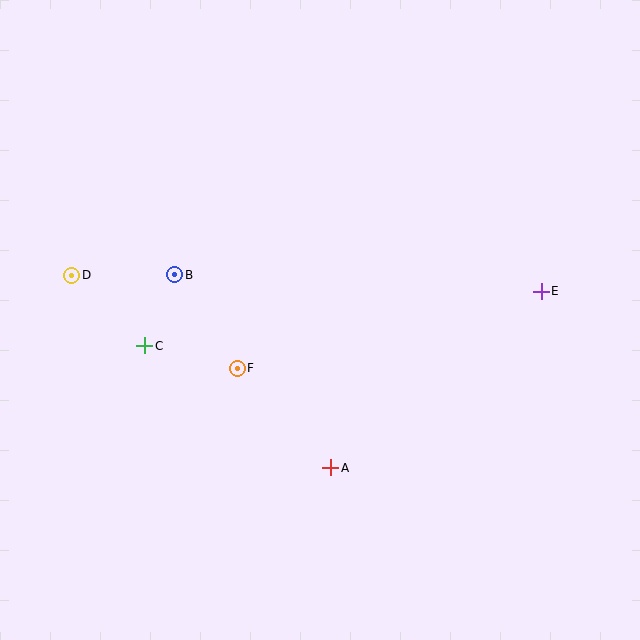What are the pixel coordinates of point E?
Point E is at (541, 291).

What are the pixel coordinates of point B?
Point B is at (175, 275).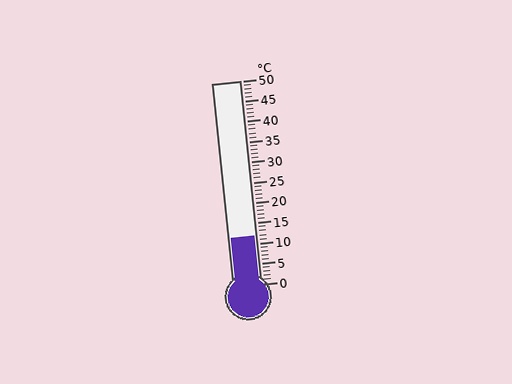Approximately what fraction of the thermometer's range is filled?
The thermometer is filled to approximately 25% of its range.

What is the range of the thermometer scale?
The thermometer scale ranges from 0°C to 50°C.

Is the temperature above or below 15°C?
The temperature is below 15°C.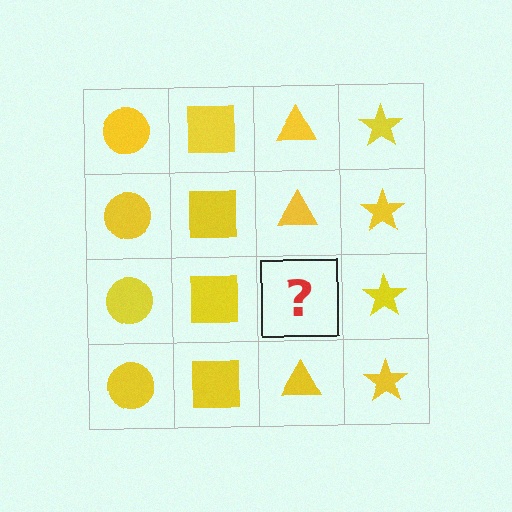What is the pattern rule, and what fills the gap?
The rule is that each column has a consistent shape. The gap should be filled with a yellow triangle.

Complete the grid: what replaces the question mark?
The question mark should be replaced with a yellow triangle.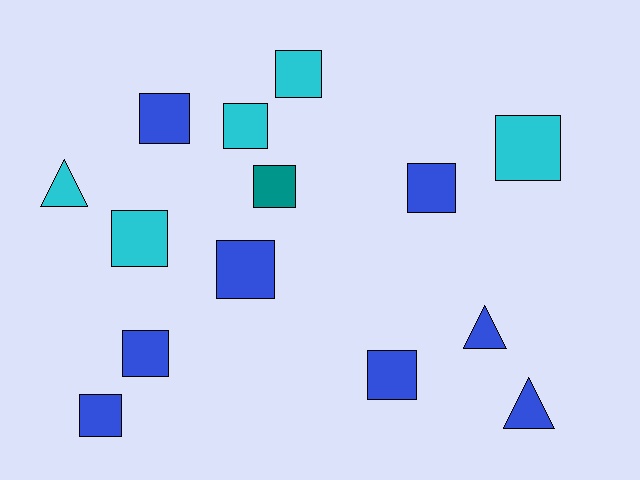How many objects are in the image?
There are 14 objects.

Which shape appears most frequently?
Square, with 11 objects.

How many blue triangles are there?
There are 2 blue triangles.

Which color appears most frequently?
Blue, with 8 objects.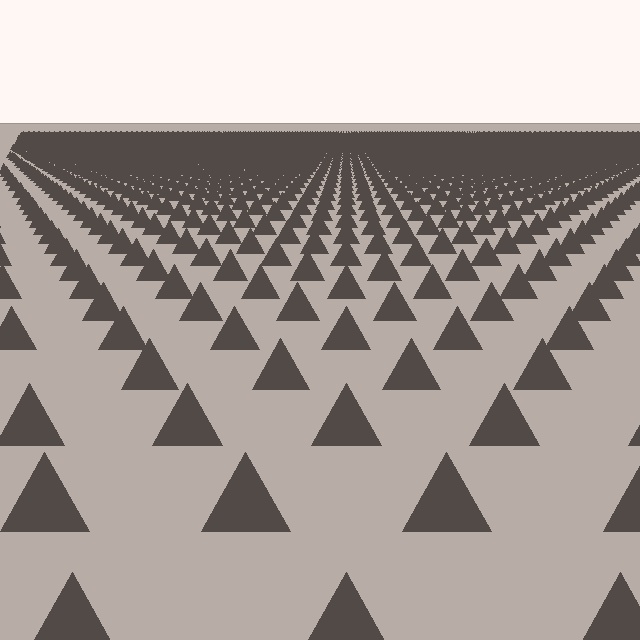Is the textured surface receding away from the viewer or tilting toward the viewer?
The surface is receding away from the viewer. Texture elements get smaller and denser toward the top.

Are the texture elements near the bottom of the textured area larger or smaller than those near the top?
Larger. Near the bottom, elements are closer to the viewer and appear at a bigger on-screen size.